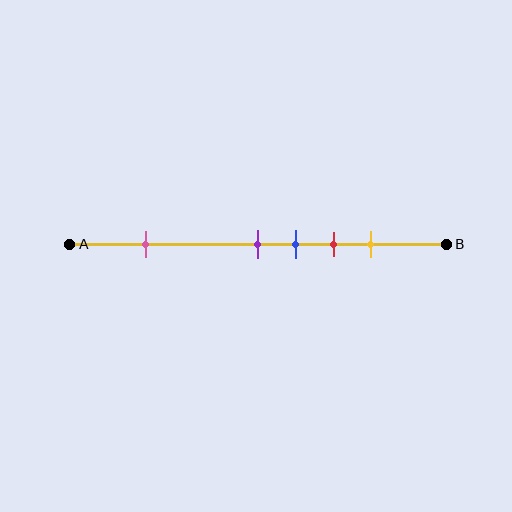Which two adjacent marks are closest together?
The purple and blue marks are the closest adjacent pair.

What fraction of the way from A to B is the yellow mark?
The yellow mark is approximately 80% (0.8) of the way from A to B.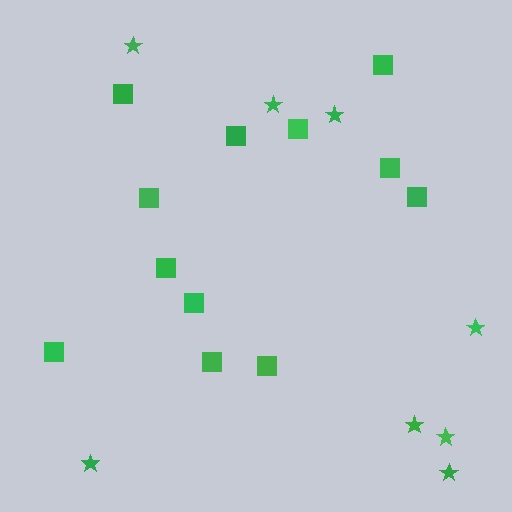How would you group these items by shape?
There are 2 groups: one group of squares (12) and one group of stars (8).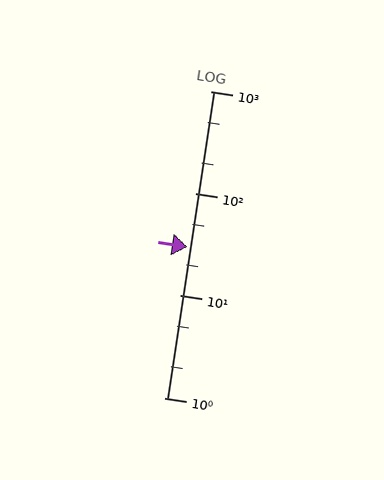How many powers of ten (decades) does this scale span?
The scale spans 3 decades, from 1 to 1000.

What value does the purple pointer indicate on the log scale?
The pointer indicates approximately 30.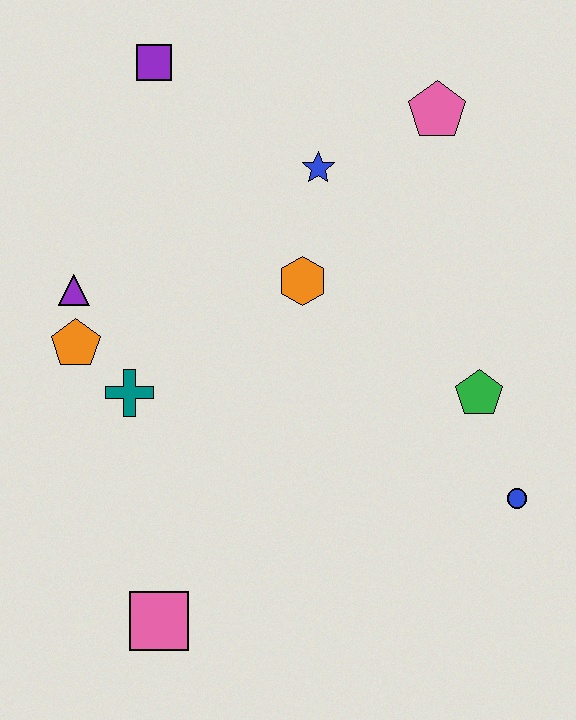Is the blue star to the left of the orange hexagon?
No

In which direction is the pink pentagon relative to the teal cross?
The pink pentagon is to the right of the teal cross.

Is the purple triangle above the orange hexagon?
No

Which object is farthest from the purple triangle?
The blue circle is farthest from the purple triangle.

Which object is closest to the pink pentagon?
The blue star is closest to the pink pentagon.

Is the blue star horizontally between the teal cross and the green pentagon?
Yes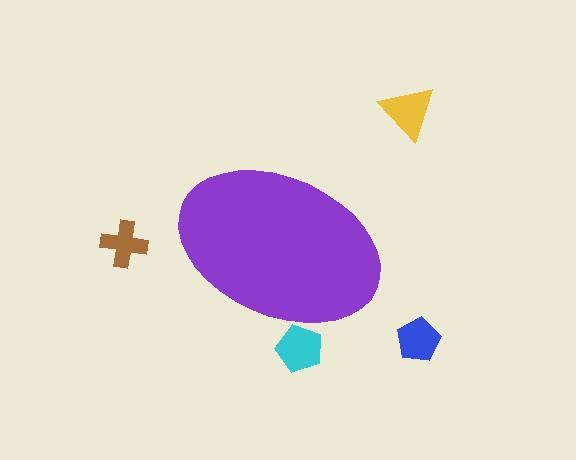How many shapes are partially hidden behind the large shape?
1 shape is partially hidden.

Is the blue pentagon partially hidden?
No, the blue pentagon is fully visible.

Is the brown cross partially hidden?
No, the brown cross is fully visible.